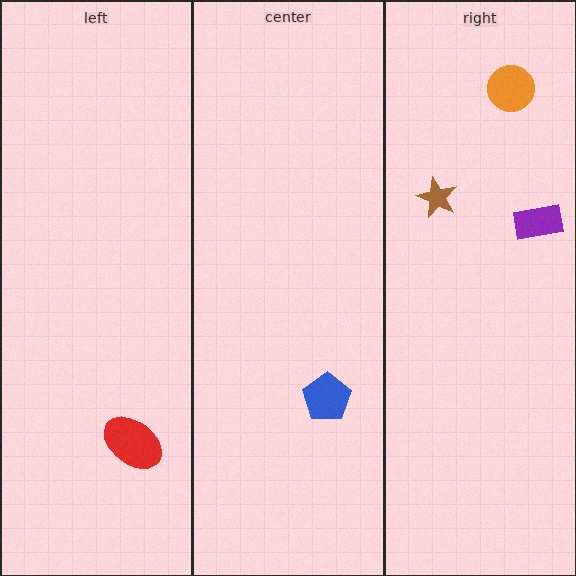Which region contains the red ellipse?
The left region.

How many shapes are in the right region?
3.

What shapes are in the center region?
The blue pentagon.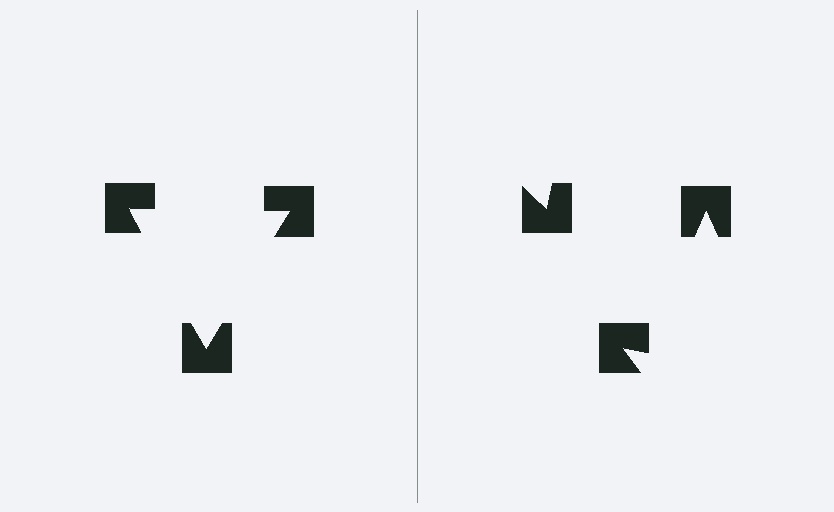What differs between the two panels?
The notched squares are positioned identically on both sides; only the wedge orientations differ. On the left they align to a triangle; on the right they are misaligned.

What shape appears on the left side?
An illusory triangle.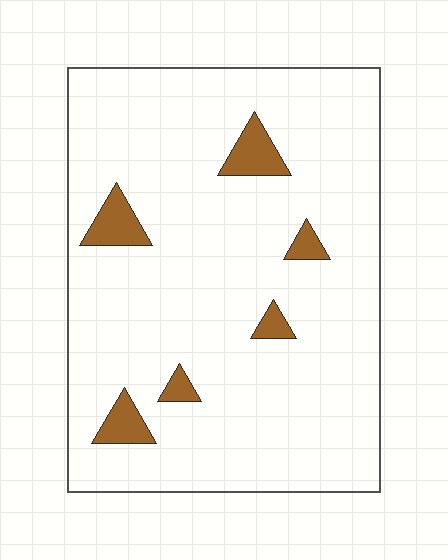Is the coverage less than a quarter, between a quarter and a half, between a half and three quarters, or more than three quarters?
Less than a quarter.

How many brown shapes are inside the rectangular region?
6.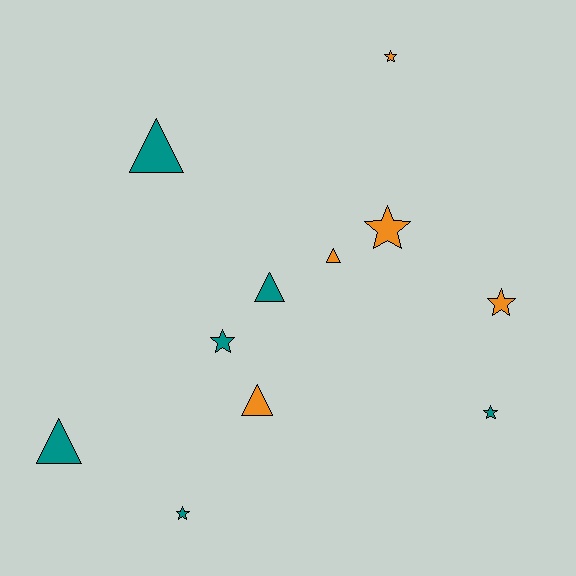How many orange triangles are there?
There are 2 orange triangles.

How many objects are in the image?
There are 11 objects.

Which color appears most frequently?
Teal, with 6 objects.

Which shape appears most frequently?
Star, with 6 objects.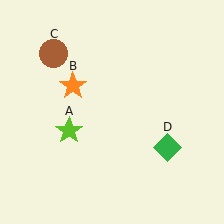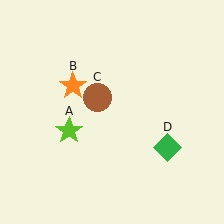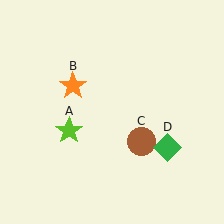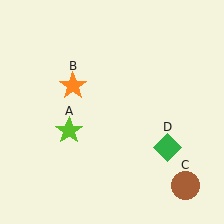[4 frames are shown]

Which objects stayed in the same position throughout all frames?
Lime star (object A) and orange star (object B) and green diamond (object D) remained stationary.